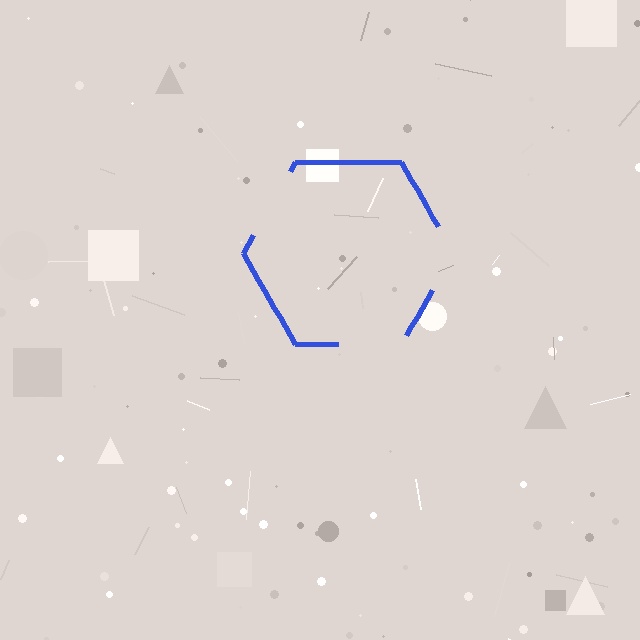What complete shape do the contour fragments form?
The contour fragments form a hexagon.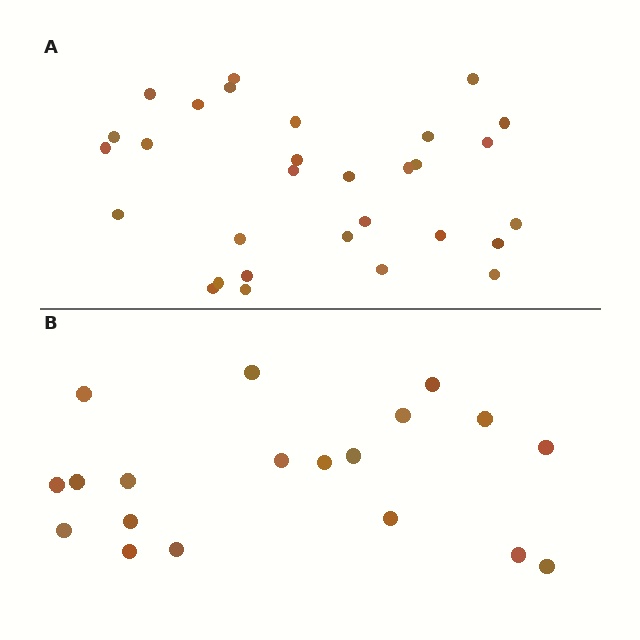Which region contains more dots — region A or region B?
Region A (the top region) has more dots.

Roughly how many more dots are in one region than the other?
Region A has roughly 12 or so more dots than region B.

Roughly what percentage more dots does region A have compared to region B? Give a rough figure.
About 60% more.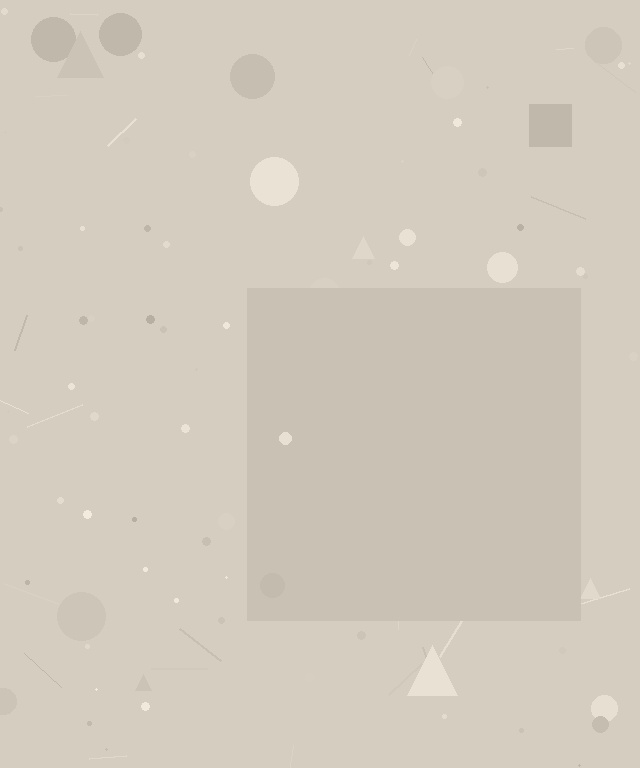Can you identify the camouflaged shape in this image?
The camouflaged shape is a square.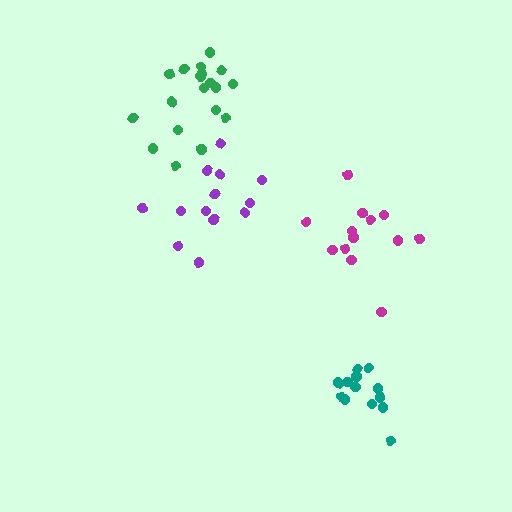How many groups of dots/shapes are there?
There are 4 groups.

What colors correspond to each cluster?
The clusters are colored: magenta, green, teal, purple.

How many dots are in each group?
Group 1: 13 dots, Group 2: 19 dots, Group 3: 13 dots, Group 4: 13 dots (58 total).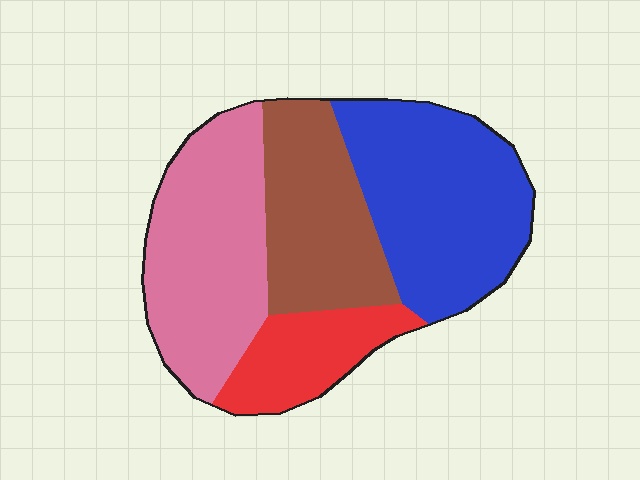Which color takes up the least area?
Red, at roughly 15%.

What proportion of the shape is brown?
Brown takes up about one quarter (1/4) of the shape.